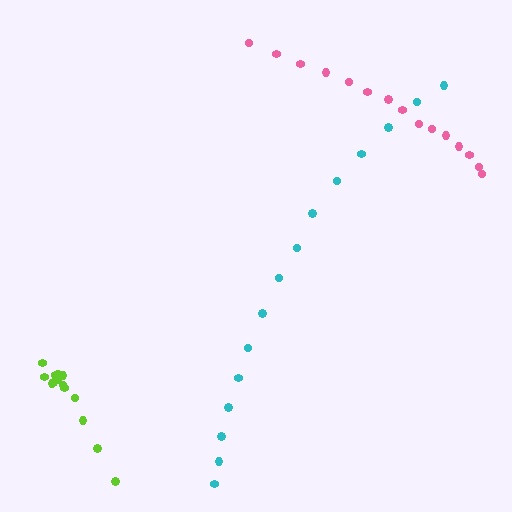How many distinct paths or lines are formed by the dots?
There are 3 distinct paths.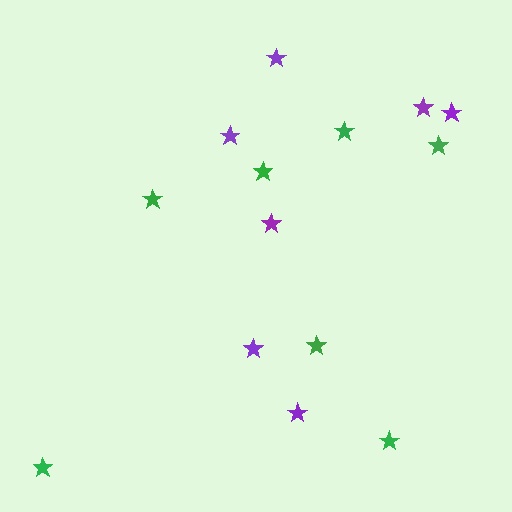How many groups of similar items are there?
There are 2 groups: one group of green stars (7) and one group of purple stars (7).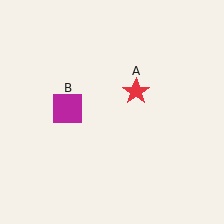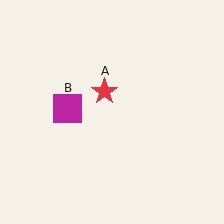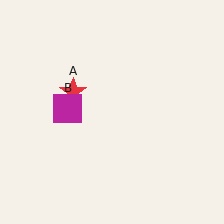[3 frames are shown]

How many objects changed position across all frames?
1 object changed position: red star (object A).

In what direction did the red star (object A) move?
The red star (object A) moved left.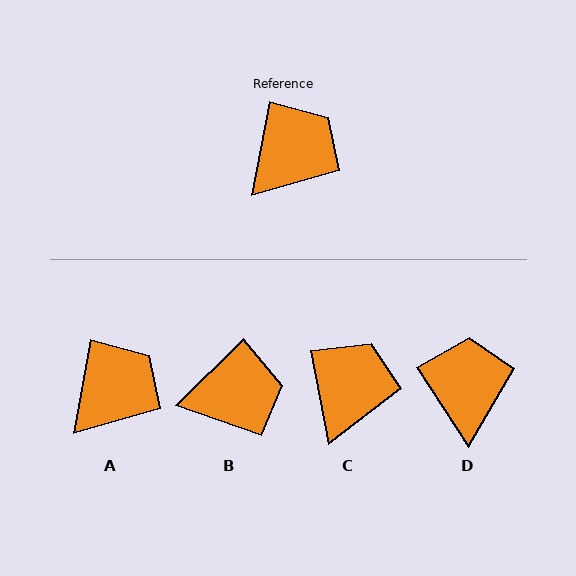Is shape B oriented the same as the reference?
No, it is off by about 35 degrees.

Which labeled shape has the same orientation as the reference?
A.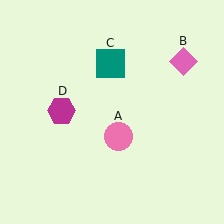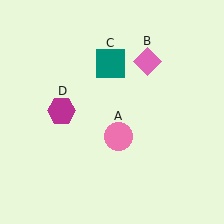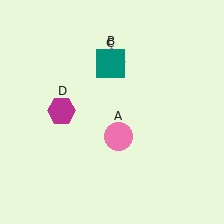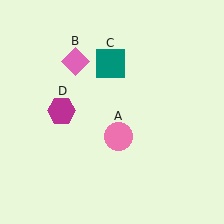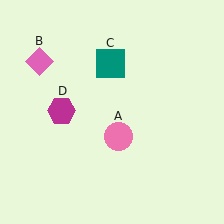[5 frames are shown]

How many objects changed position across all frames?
1 object changed position: pink diamond (object B).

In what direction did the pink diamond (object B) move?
The pink diamond (object B) moved left.